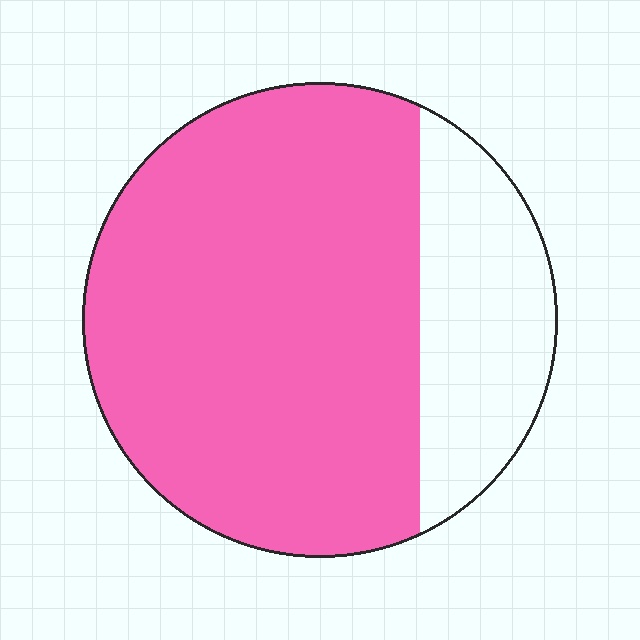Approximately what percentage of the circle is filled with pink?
Approximately 75%.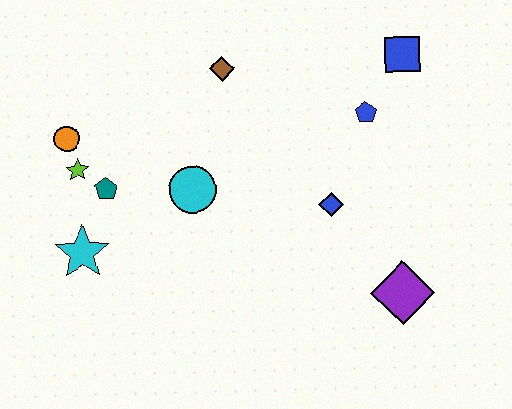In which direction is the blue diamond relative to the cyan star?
The blue diamond is to the right of the cyan star.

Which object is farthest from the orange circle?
The purple diamond is farthest from the orange circle.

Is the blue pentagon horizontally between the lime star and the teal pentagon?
No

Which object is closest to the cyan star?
The teal pentagon is closest to the cyan star.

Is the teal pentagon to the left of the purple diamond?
Yes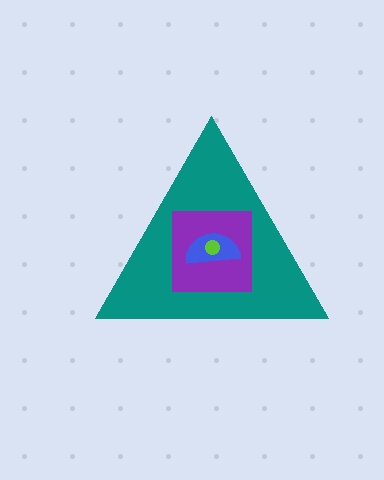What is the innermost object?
The lime circle.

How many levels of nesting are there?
4.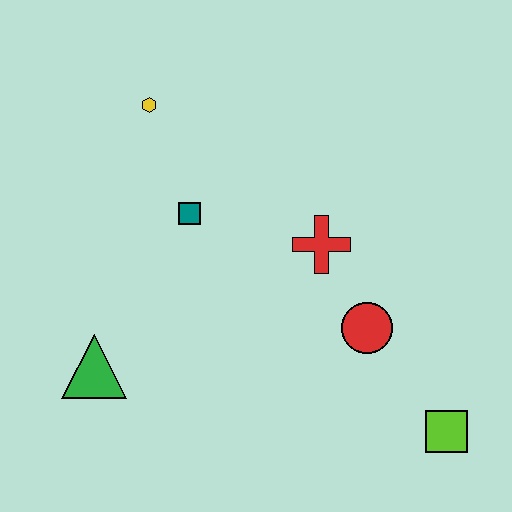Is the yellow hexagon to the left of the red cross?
Yes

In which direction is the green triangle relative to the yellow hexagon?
The green triangle is below the yellow hexagon.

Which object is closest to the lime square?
The red circle is closest to the lime square.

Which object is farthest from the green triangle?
The lime square is farthest from the green triangle.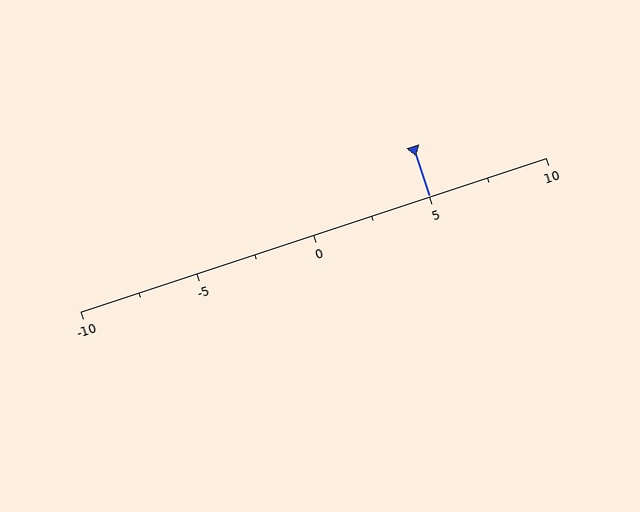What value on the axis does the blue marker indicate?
The marker indicates approximately 5.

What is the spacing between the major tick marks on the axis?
The major ticks are spaced 5 apart.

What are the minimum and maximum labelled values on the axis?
The axis runs from -10 to 10.